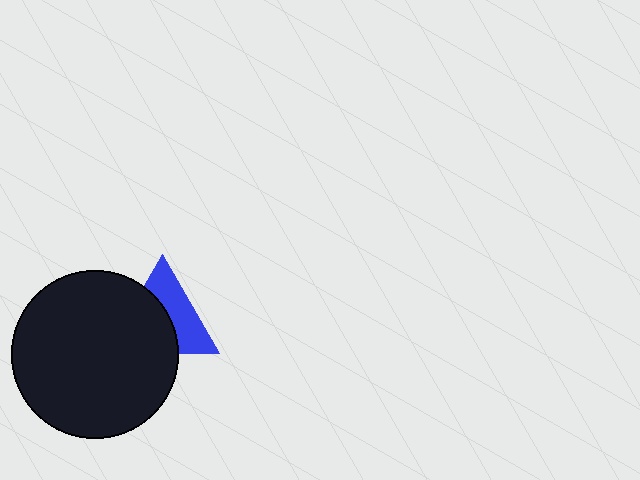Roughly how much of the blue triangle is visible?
About half of it is visible (roughly 48%).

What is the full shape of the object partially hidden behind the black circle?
The partially hidden object is a blue triangle.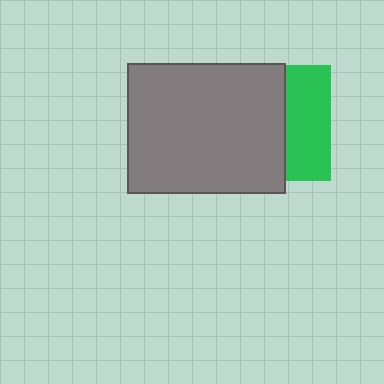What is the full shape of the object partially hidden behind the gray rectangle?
The partially hidden object is a green square.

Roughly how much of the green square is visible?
A small part of it is visible (roughly 39%).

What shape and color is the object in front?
The object in front is a gray rectangle.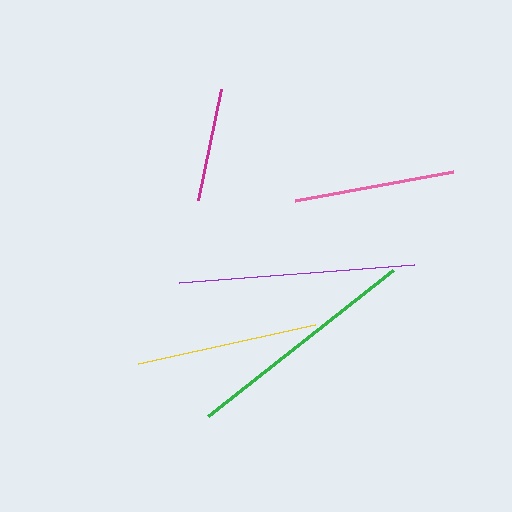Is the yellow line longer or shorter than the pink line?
The yellow line is longer than the pink line.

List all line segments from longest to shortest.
From longest to shortest: purple, green, yellow, pink, magenta.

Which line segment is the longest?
The purple line is the longest at approximately 236 pixels.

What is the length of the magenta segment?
The magenta segment is approximately 113 pixels long.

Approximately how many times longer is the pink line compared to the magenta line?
The pink line is approximately 1.4 times the length of the magenta line.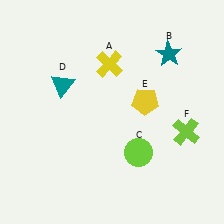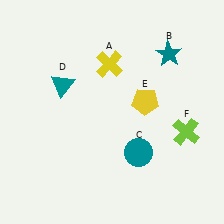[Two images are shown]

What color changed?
The circle (C) changed from lime in Image 1 to teal in Image 2.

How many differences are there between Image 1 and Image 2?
There is 1 difference between the two images.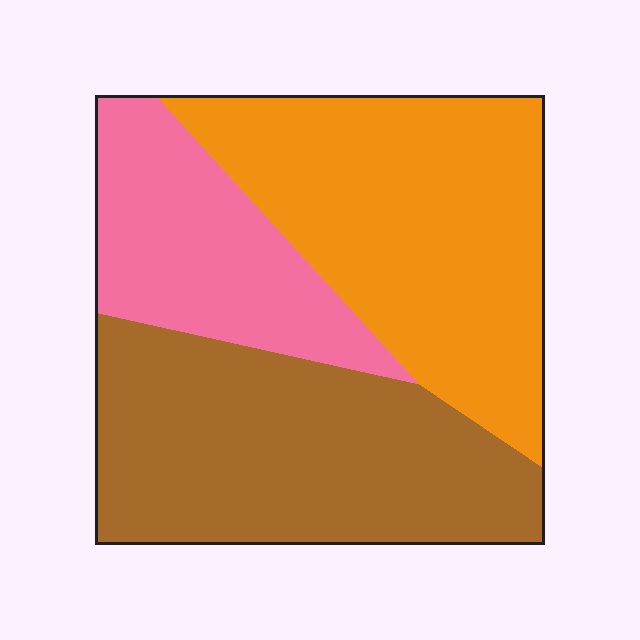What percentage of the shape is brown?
Brown covers 39% of the shape.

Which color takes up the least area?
Pink, at roughly 20%.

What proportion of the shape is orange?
Orange covers roughly 40% of the shape.